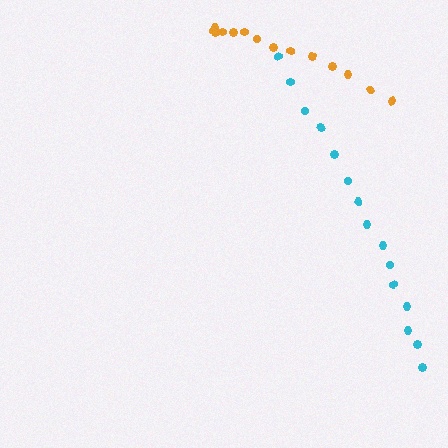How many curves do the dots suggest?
There are 2 distinct paths.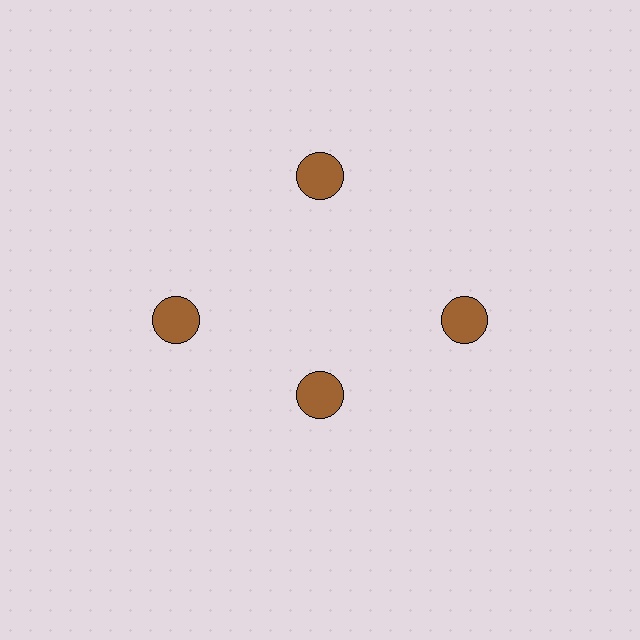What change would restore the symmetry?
The symmetry would be restored by moving it outward, back onto the ring so that all 4 circles sit at equal angles and equal distance from the center.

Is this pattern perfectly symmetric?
No. The 4 brown circles are arranged in a ring, but one element near the 6 o'clock position is pulled inward toward the center, breaking the 4-fold rotational symmetry.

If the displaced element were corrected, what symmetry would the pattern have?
It would have 4-fold rotational symmetry — the pattern would map onto itself every 90 degrees.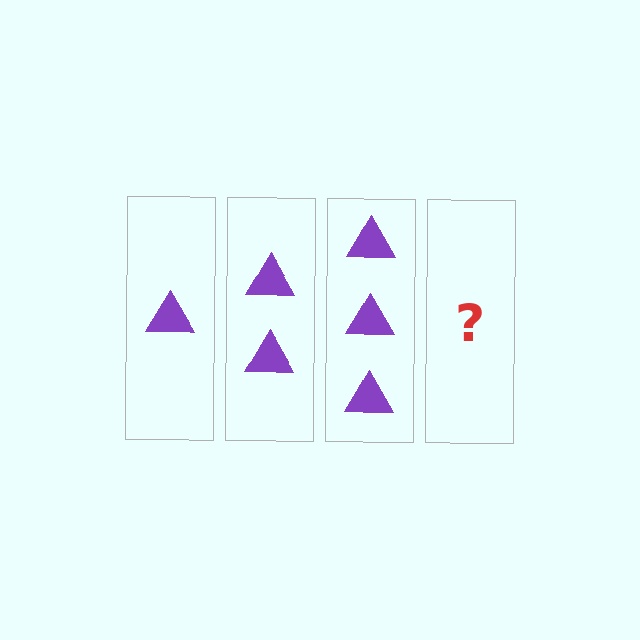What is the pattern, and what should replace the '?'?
The pattern is that each step adds one more triangle. The '?' should be 4 triangles.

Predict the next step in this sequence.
The next step is 4 triangles.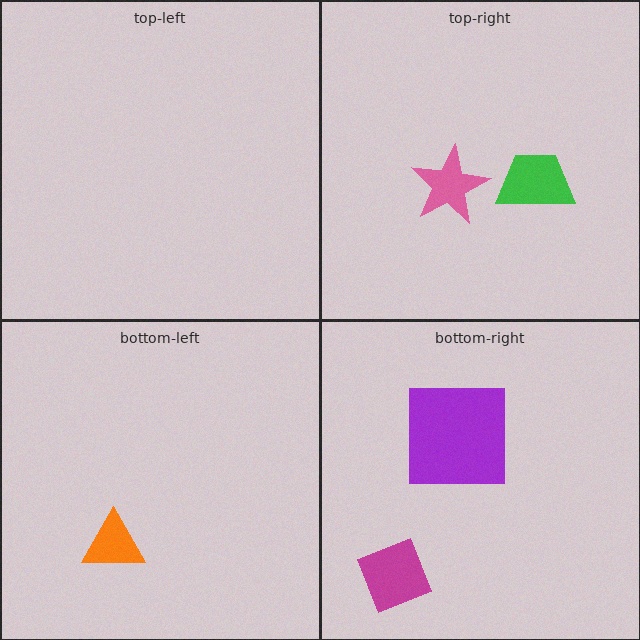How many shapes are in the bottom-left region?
1.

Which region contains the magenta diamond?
The bottom-right region.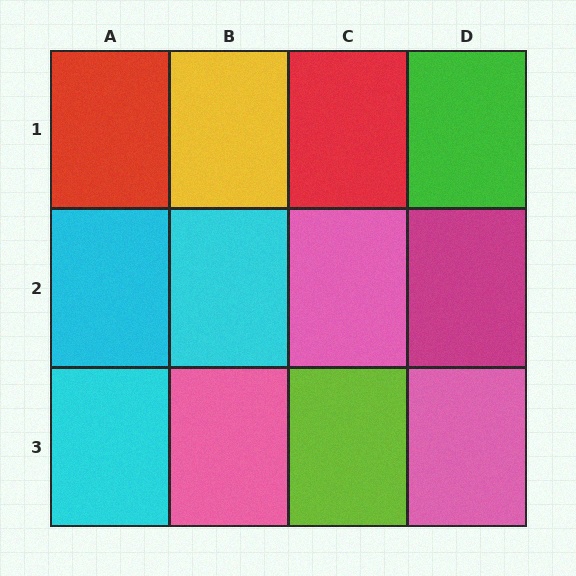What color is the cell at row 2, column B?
Cyan.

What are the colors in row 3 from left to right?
Cyan, pink, lime, pink.